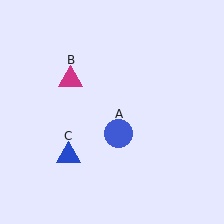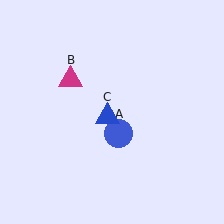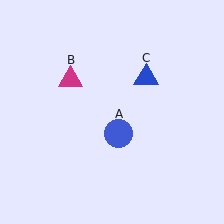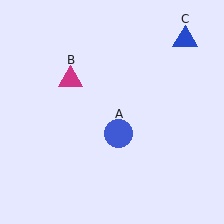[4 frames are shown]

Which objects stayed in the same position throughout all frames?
Blue circle (object A) and magenta triangle (object B) remained stationary.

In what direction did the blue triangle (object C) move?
The blue triangle (object C) moved up and to the right.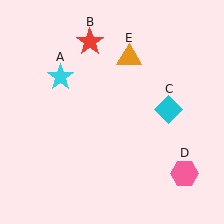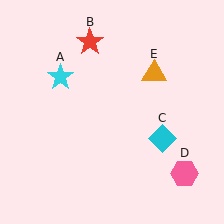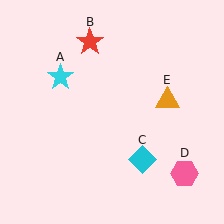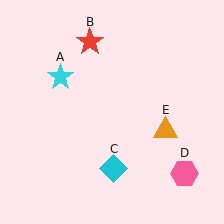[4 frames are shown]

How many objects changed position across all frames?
2 objects changed position: cyan diamond (object C), orange triangle (object E).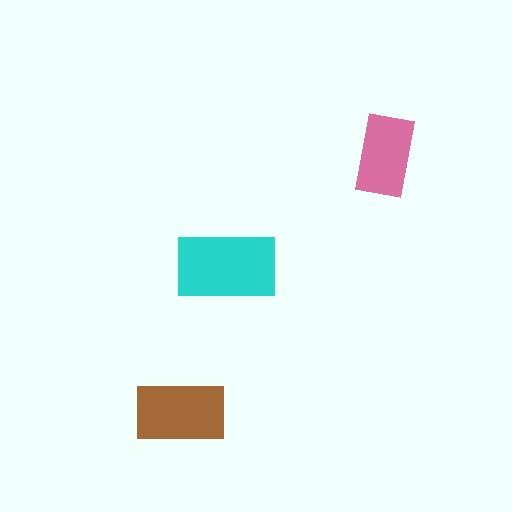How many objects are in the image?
There are 3 objects in the image.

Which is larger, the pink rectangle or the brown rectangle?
The brown one.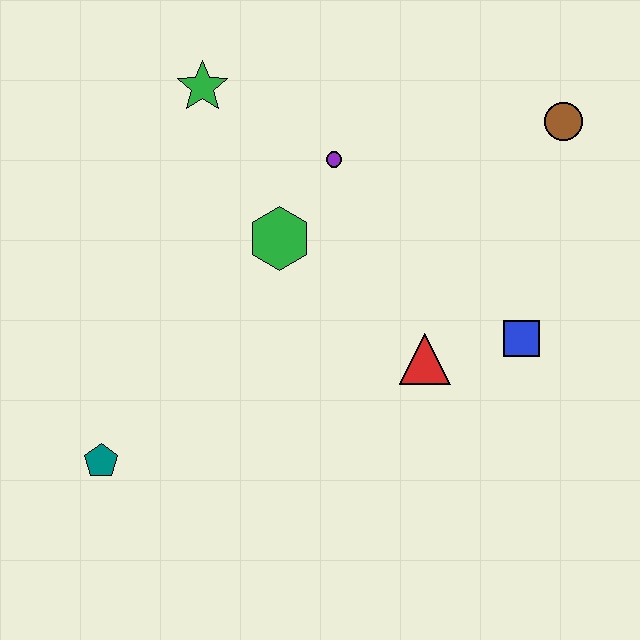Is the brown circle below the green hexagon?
No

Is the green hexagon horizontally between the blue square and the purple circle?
No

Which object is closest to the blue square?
The red triangle is closest to the blue square.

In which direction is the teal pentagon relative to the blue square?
The teal pentagon is to the left of the blue square.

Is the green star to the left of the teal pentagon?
No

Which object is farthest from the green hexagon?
The brown circle is farthest from the green hexagon.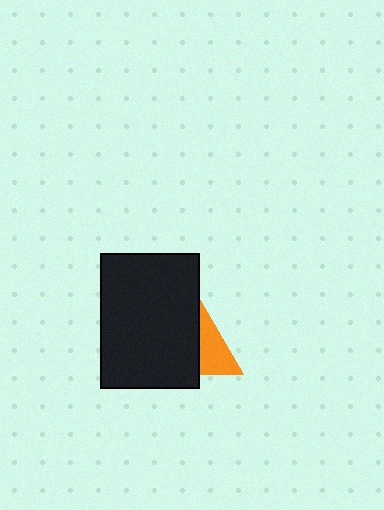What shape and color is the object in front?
The object in front is a black rectangle.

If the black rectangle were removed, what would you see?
You would see the complete orange triangle.